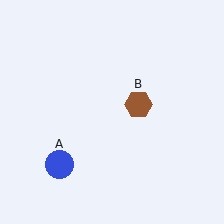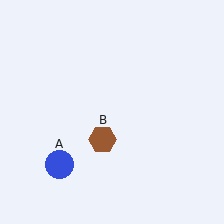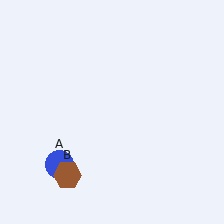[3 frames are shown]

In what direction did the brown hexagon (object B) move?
The brown hexagon (object B) moved down and to the left.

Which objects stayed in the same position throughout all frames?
Blue circle (object A) remained stationary.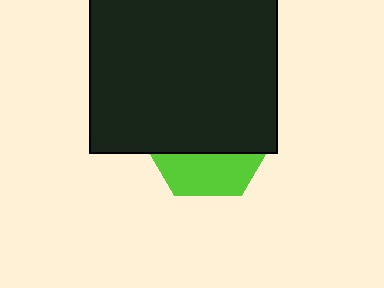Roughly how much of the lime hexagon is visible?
A small part of it is visible (roughly 32%).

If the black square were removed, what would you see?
You would see the complete lime hexagon.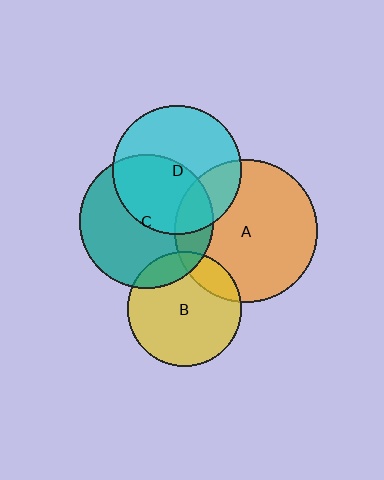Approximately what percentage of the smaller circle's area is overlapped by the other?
Approximately 15%.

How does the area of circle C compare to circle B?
Approximately 1.4 times.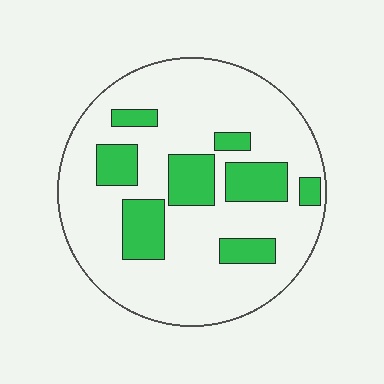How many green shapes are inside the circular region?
8.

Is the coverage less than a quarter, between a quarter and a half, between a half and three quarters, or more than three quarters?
Less than a quarter.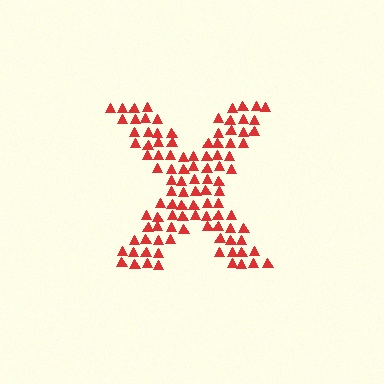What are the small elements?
The small elements are triangles.